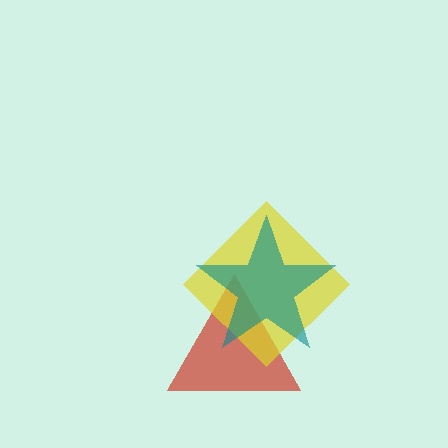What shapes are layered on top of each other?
The layered shapes are: a red triangle, a yellow diamond, a teal star.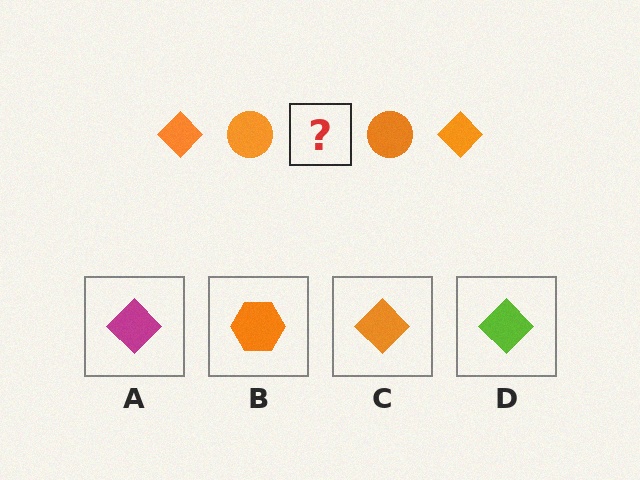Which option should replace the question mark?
Option C.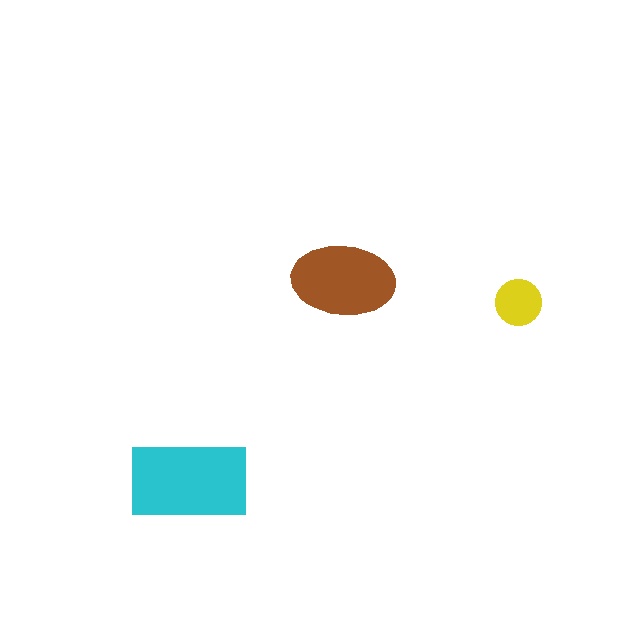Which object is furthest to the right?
The yellow circle is rightmost.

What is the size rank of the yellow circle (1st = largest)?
3rd.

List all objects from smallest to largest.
The yellow circle, the brown ellipse, the cyan rectangle.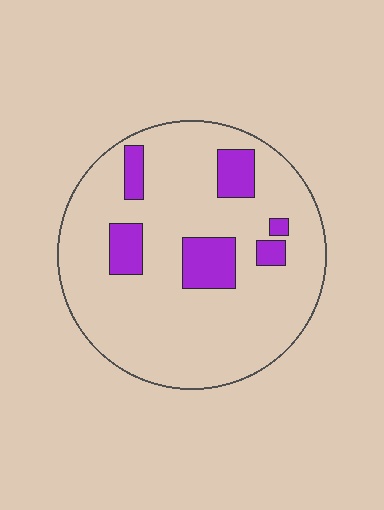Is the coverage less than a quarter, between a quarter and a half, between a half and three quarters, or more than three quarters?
Less than a quarter.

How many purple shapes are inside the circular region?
6.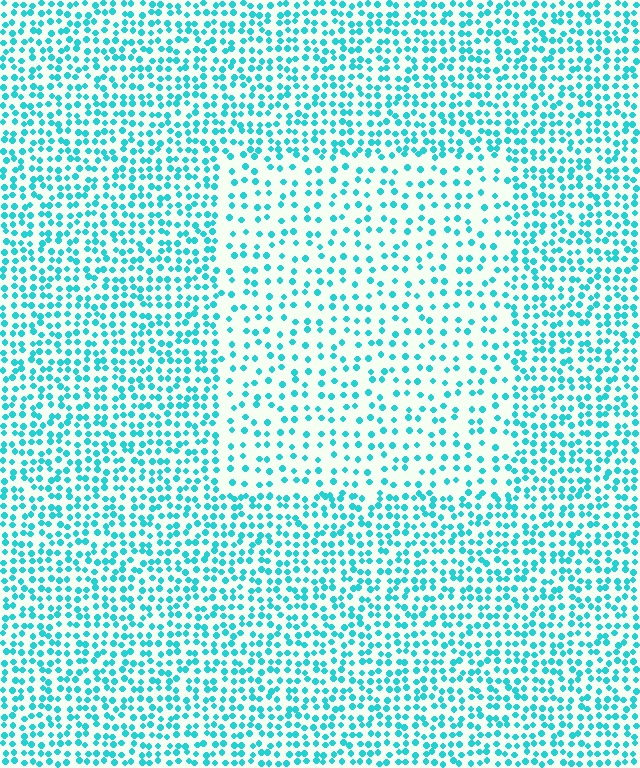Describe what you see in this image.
The image contains small cyan elements arranged at two different densities. A rectangle-shaped region is visible where the elements are less densely packed than the surrounding area.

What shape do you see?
I see a rectangle.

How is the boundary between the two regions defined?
The boundary is defined by a change in element density (approximately 1.9x ratio). All elements are the same color, size, and shape.